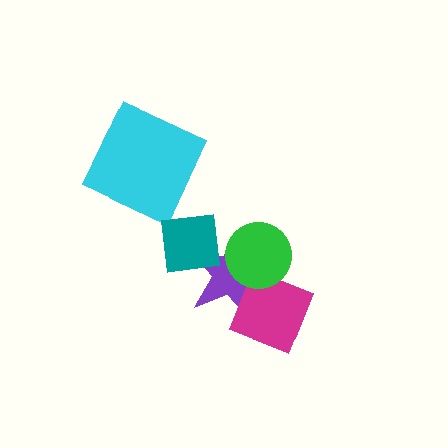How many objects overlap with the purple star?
3 objects overlap with the purple star.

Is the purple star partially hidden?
Yes, it is partially covered by another shape.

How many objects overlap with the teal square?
1 object overlaps with the teal square.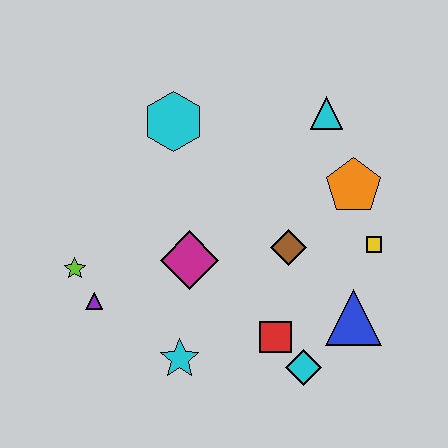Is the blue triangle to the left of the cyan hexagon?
No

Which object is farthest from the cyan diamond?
The cyan hexagon is farthest from the cyan diamond.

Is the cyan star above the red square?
No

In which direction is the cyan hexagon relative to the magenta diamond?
The cyan hexagon is above the magenta diamond.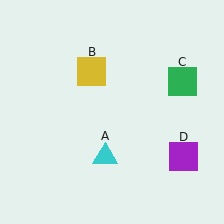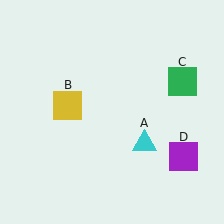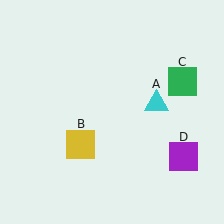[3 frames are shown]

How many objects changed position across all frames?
2 objects changed position: cyan triangle (object A), yellow square (object B).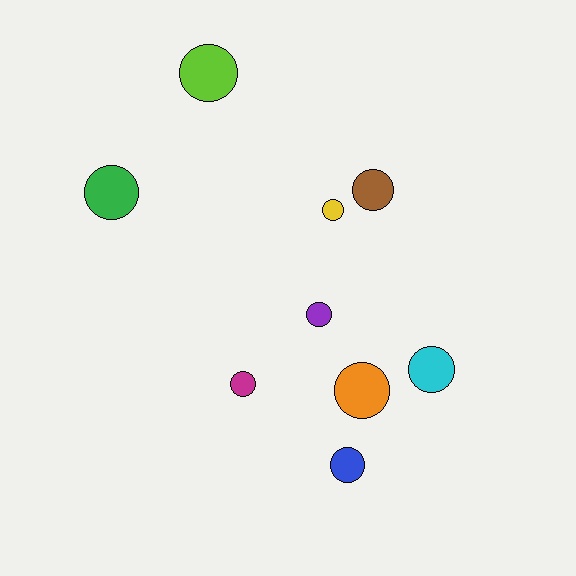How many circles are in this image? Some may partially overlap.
There are 9 circles.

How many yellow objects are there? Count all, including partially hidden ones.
There is 1 yellow object.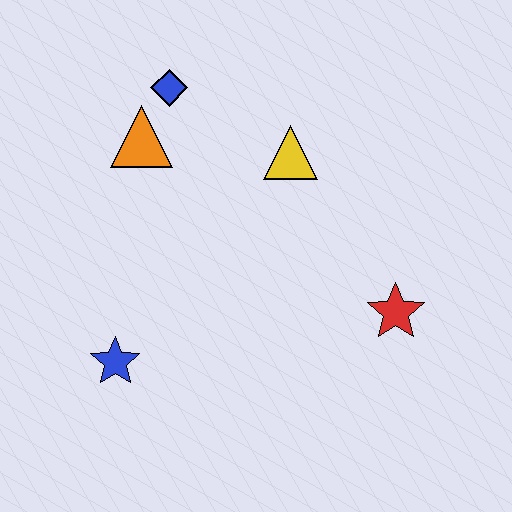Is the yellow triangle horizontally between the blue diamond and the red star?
Yes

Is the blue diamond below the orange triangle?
No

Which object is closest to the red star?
The yellow triangle is closest to the red star.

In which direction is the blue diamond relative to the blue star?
The blue diamond is above the blue star.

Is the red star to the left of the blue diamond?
No